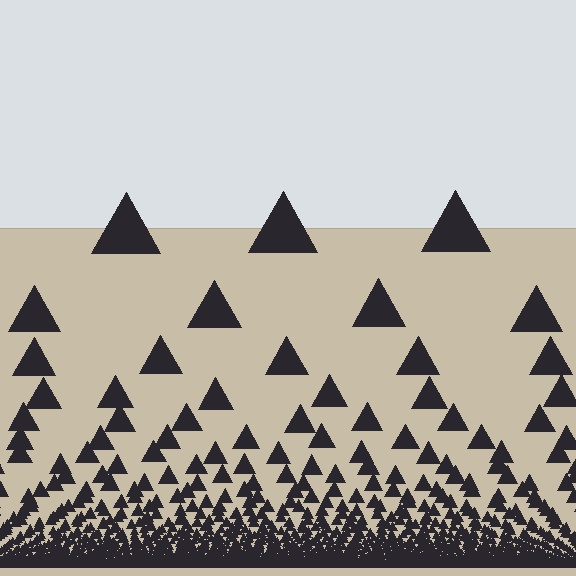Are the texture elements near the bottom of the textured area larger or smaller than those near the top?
Smaller. The gradient is inverted — elements near the bottom are smaller and denser.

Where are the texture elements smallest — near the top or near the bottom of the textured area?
Near the bottom.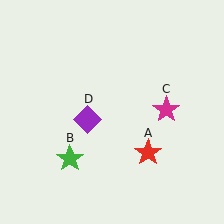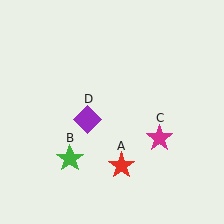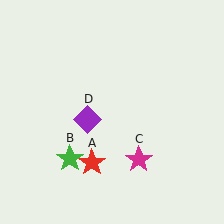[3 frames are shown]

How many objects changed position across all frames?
2 objects changed position: red star (object A), magenta star (object C).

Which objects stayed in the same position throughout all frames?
Green star (object B) and purple diamond (object D) remained stationary.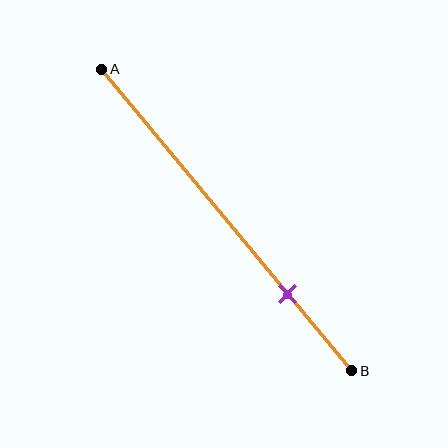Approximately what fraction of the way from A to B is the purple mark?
The purple mark is approximately 75% of the way from A to B.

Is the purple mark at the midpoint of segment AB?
No, the mark is at about 75% from A, not at the 50% midpoint.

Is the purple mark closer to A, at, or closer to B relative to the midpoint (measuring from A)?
The purple mark is closer to point B than the midpoint of segment AB.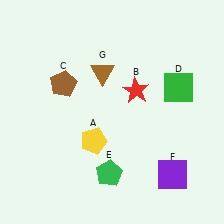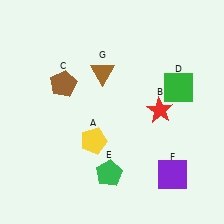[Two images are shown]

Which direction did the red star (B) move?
The red star (B) moved right.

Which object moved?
The red star (B) moved right.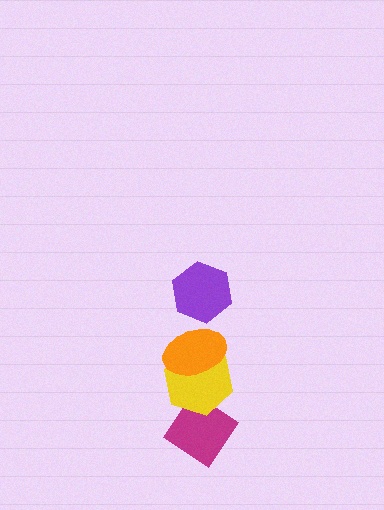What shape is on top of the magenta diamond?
The yellow hexagon is on top of the magenta diamond.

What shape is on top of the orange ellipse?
The purple hexagon is on top of the orange ellipse.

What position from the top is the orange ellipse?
The orange ellipse is 2nd from the top.